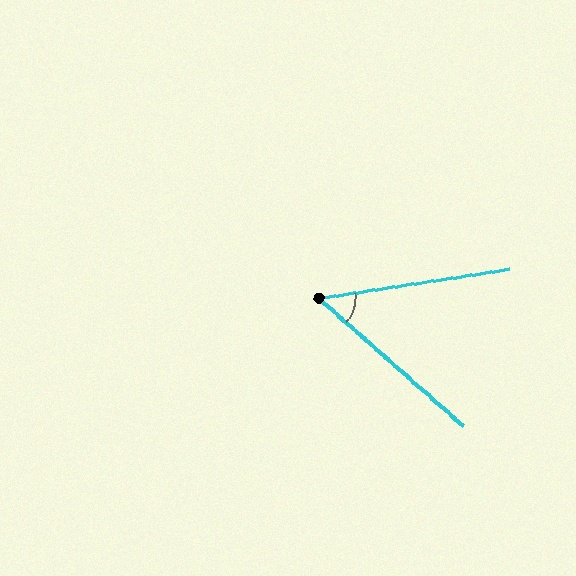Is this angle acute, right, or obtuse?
It is acute.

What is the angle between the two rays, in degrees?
Approximately 50 degrees.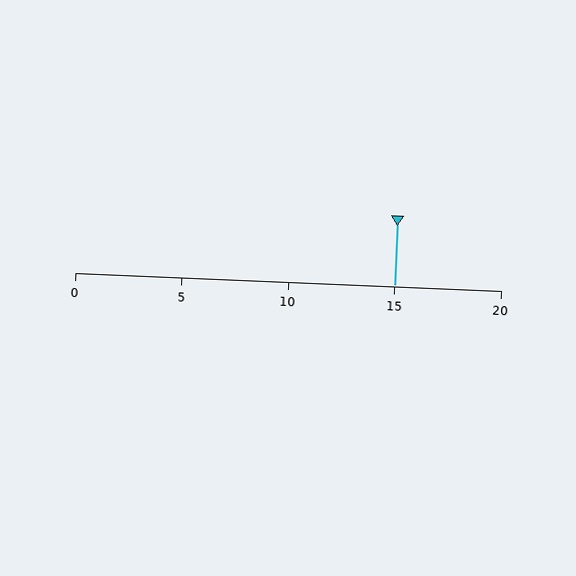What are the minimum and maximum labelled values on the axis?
The axis runs from 0 to 20.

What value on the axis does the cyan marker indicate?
The marker indicates approximately 15.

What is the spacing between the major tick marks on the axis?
The major ticks are spaced 5 apart.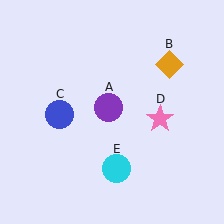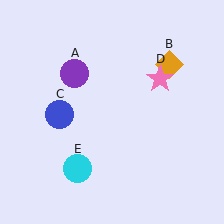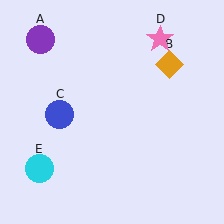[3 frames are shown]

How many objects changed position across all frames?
3 objects changed position: purple circle (object A), pink star (object D), cyan circle (object E).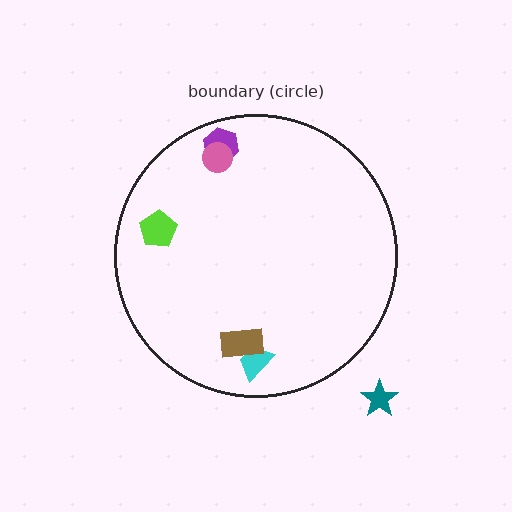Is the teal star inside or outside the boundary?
Outside.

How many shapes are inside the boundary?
5 inside, 1 outside.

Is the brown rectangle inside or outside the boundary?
Inside.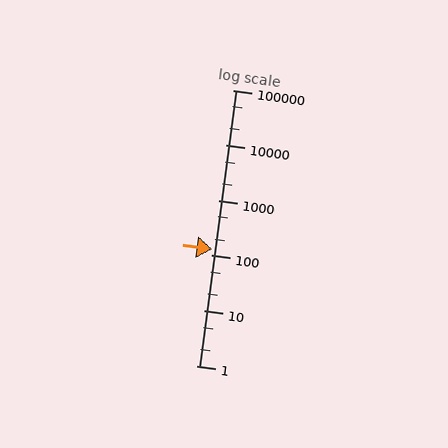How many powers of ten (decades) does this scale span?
The scale spans 5 decades, from 1 to 100000.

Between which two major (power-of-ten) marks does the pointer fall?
The pointer is between 100 and 1000.